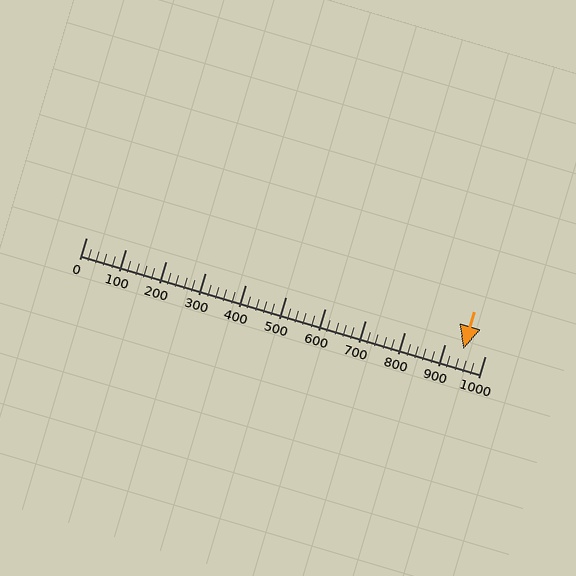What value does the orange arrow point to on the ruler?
The orange arrow points to approximately 946.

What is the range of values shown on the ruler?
The ruler shows values from 0 to 1000.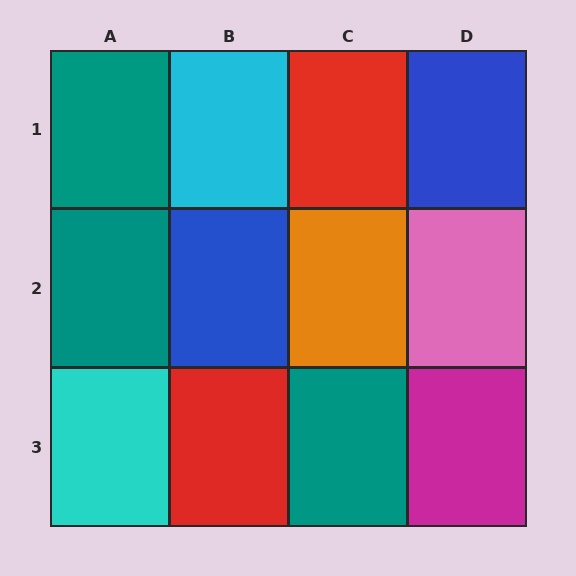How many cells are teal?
3 cells are teal.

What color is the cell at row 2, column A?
Teal.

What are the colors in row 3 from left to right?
Cyan, red, teal, magenta.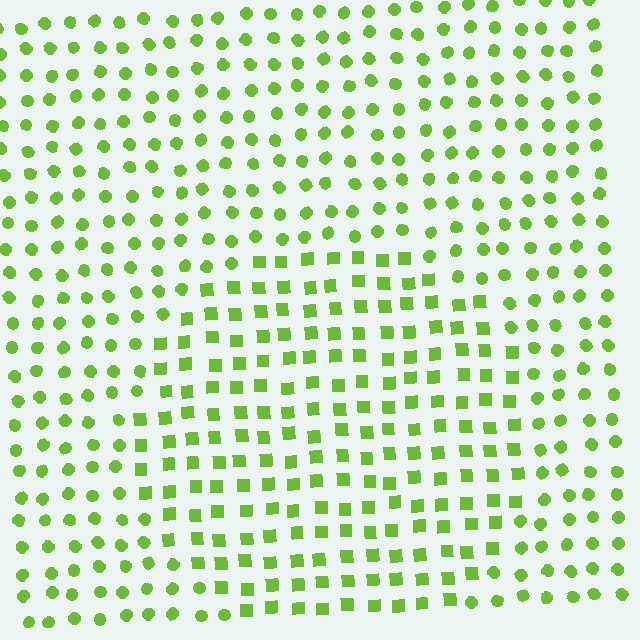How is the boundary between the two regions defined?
The boundary is defined by a change in element shape: squares inside vs. circles outside. All elements share the same color and spacing.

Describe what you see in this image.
The image is filled with small lime elements arranged in a uniform grid. A circle-shaped region contains squares, while the surrounding area contains circles. The boundary is defined purely by the change in element shape.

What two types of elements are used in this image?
The image uses squares inside the circle region and circles outside it.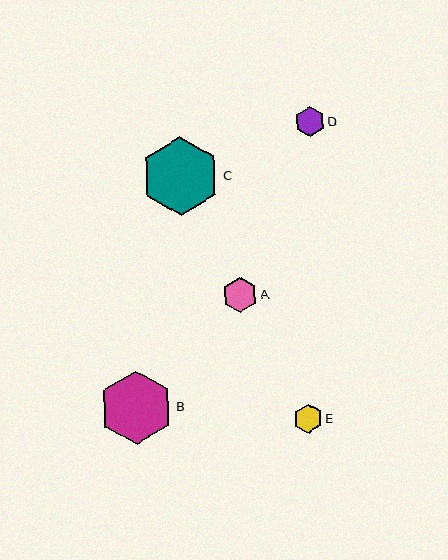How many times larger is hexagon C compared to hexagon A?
Hexagon C is approximately 2.3 times the size of hexagon A.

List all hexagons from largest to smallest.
From largest to smallest: C, B, A, D, E.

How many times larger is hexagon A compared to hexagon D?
Hexagon A is approximately 1.2 times the size of hexagon D.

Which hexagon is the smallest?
Hexagon E is the smallest with a size of approximately 28 pixels.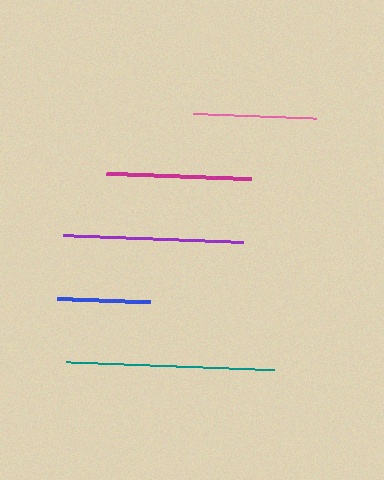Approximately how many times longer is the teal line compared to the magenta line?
The teal line is approximately 1.4 times the length of the magenta line.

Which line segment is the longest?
The teal line is the longest at approximately 209 pixels.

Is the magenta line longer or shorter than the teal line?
The teal line is longer than the magenta line.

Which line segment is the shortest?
The blue line is the shortest at approximately 93 pixels.